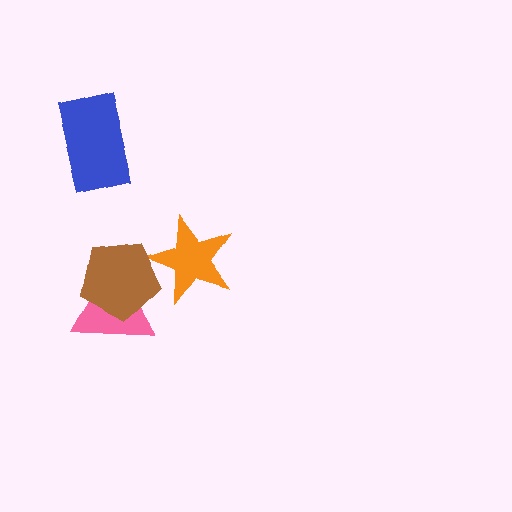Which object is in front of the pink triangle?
The brown pentagon is in front of the pink triangle.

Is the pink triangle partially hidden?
Yes, it is partially covered by another shape.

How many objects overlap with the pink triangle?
1 object overlaps with the pink triangle.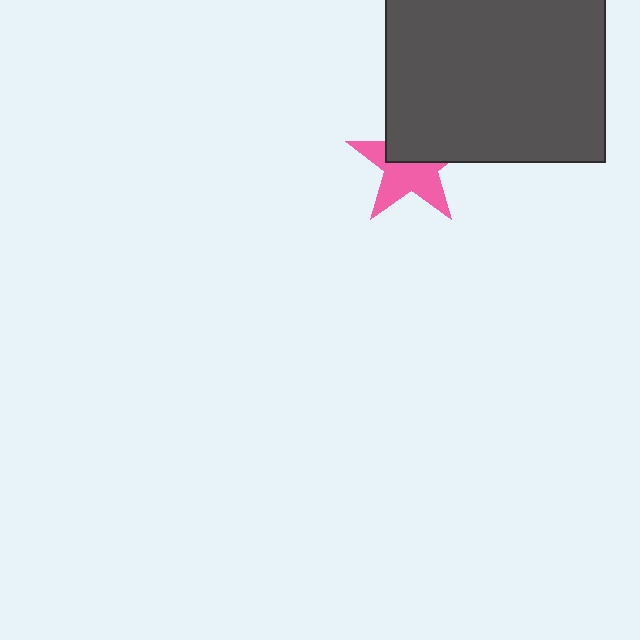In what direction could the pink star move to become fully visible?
The pink star could move down. That would shift it out from behind the dark gray rectangle entirely.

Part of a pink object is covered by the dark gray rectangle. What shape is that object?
It is a star.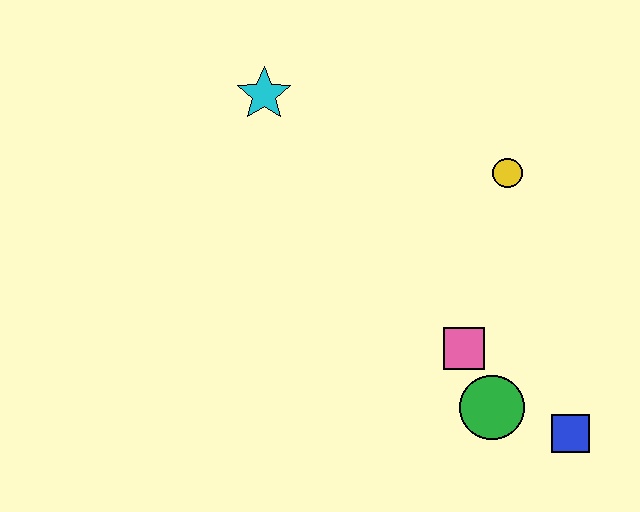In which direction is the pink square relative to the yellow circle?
The pink square is below the yellow circle.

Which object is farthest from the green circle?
The cyan star is farthest from the green circle.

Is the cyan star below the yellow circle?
No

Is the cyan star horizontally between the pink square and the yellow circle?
No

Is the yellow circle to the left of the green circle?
No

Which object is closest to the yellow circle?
The pink square is closest to the yellow circle.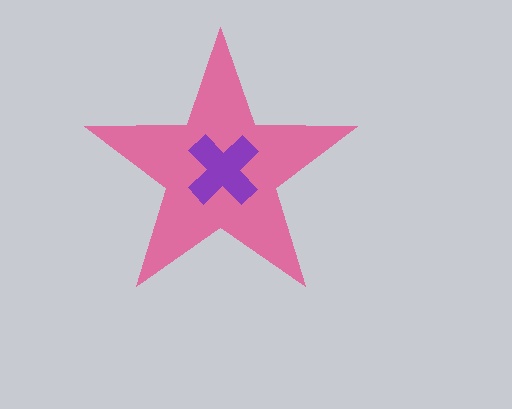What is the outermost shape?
The pink star.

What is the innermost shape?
The purple cross.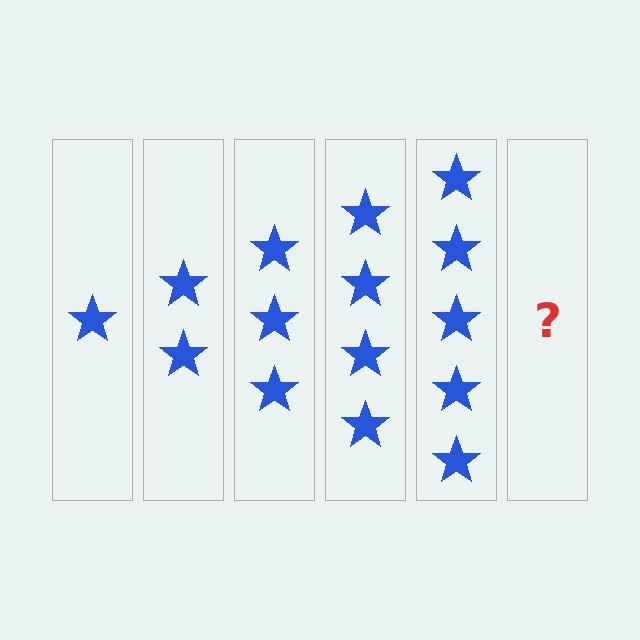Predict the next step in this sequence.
The next step is 6 stars.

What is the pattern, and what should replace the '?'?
The pattern is that each step adds one more star. The '?' should be 6 stars.